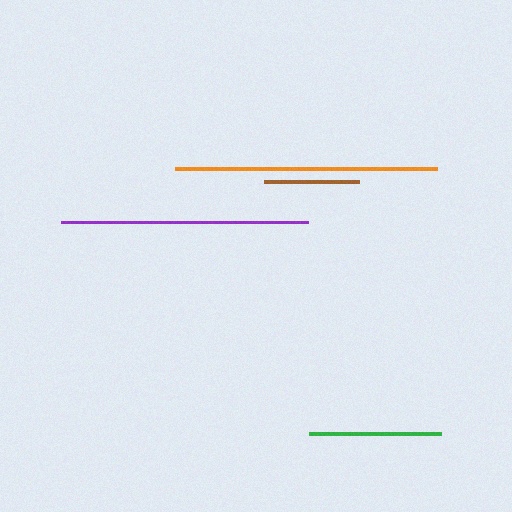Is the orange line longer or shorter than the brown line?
The orange line is longer than the brown line.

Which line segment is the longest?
The orange line is the longest at approximately 262 pixels.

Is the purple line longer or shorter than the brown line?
The purple line is longer than the brown line.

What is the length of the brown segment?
The brown segment is approximately 94 pixels long.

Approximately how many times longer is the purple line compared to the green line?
The purple line is approximately 1.9 times the length of the green line.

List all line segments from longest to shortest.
From longest to shortest: orange, purple, green, brown.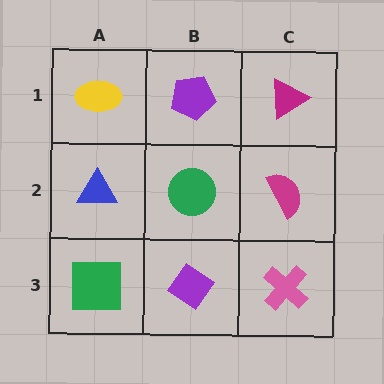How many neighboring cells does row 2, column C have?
3.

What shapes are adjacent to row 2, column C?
A magenta triangle (row 1, column C), a pink cross (row 3, column C), a green circle (row 2, column B).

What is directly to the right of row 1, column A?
A purple pentagon.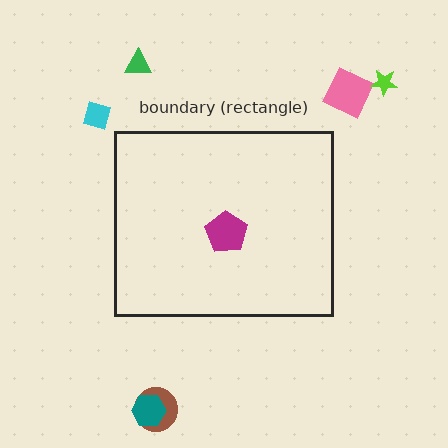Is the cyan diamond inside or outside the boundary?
Outside.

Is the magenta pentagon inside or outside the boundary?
Inside.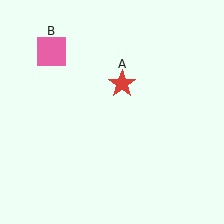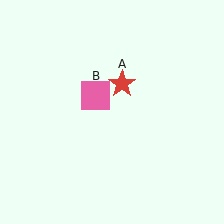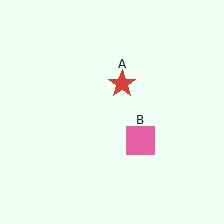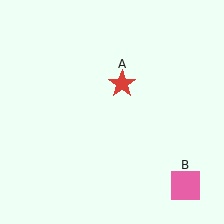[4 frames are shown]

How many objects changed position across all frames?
1 object changed position: pink square (object B).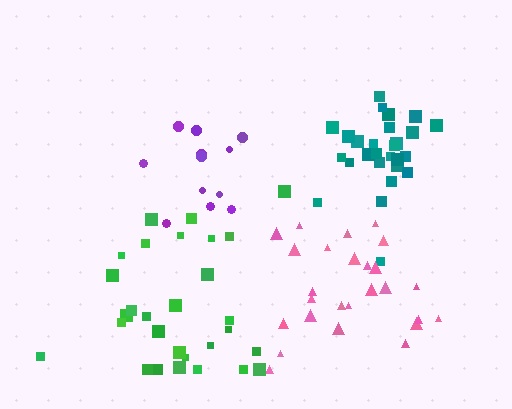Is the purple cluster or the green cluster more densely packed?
Purple.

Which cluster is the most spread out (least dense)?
Green.